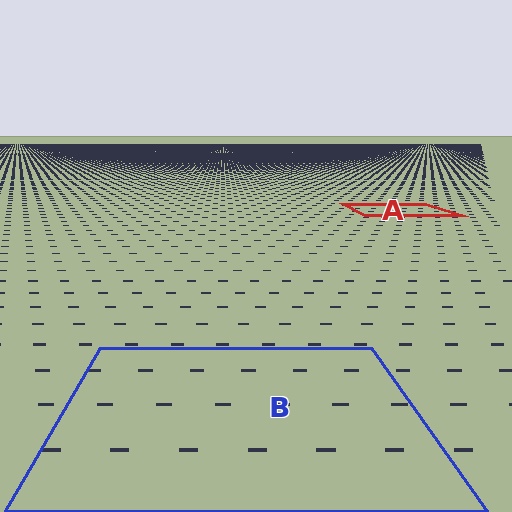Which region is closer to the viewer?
Region B is closer. The texture elements there are larger and more spread out.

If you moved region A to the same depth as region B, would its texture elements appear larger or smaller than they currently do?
They would appear larger. At a closer depth, the same texture elements are projected at a bigger on-screen size.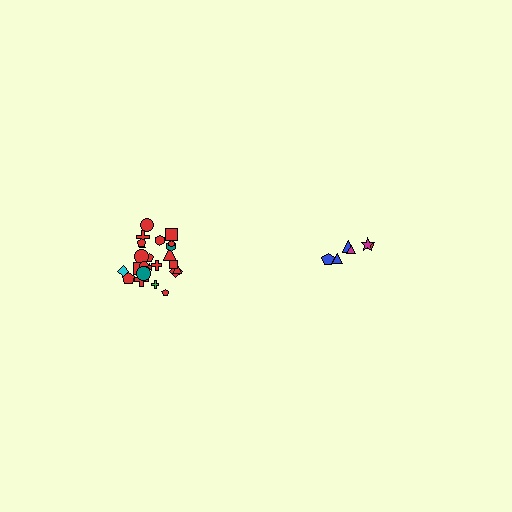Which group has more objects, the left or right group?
The left group.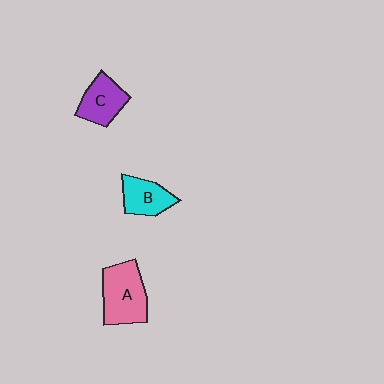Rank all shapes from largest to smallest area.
From largest to smallest: A (pink), C (purple), B (cyan).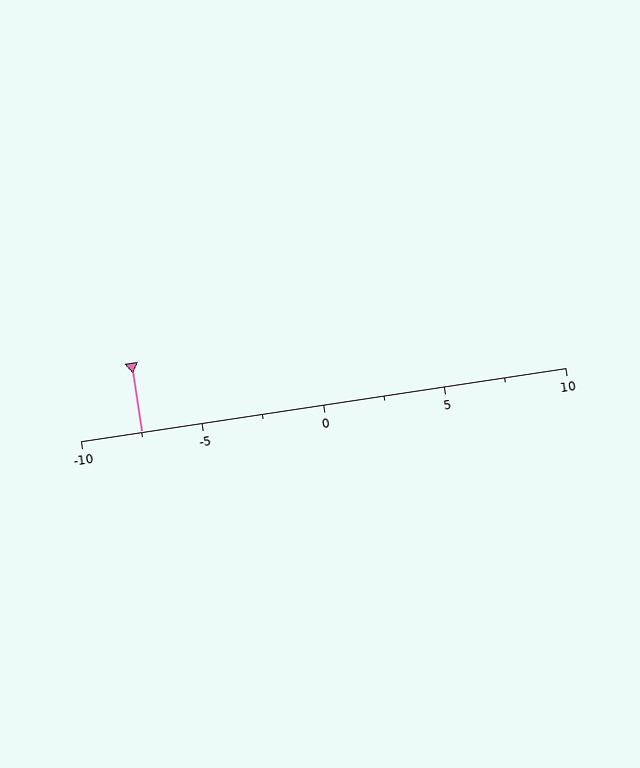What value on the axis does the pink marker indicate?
The marker indicates approximately -7.5.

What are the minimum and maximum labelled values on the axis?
The axis runs from -10 to 10.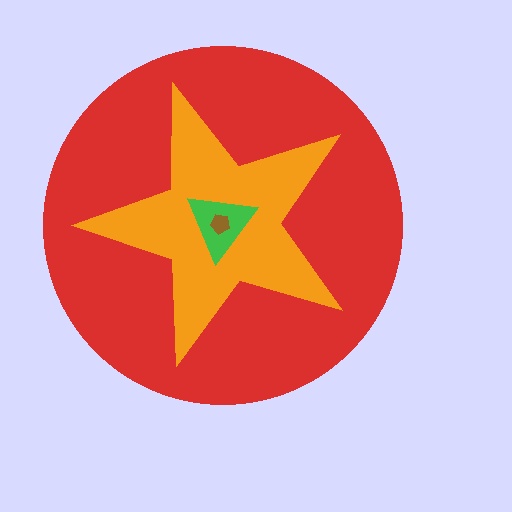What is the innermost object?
The brown pentagon.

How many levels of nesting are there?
4.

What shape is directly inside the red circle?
The orange star.